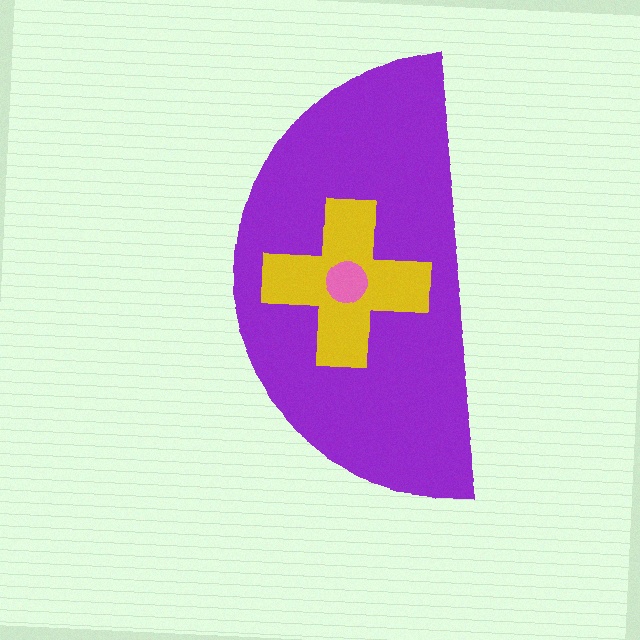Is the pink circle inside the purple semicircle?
Yes.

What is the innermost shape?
The pink circle.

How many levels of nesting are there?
3.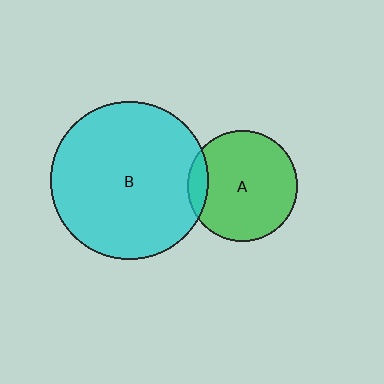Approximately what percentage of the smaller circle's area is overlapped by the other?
Approximately 10%.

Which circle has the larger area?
Circle B (cyan).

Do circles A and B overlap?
Yes.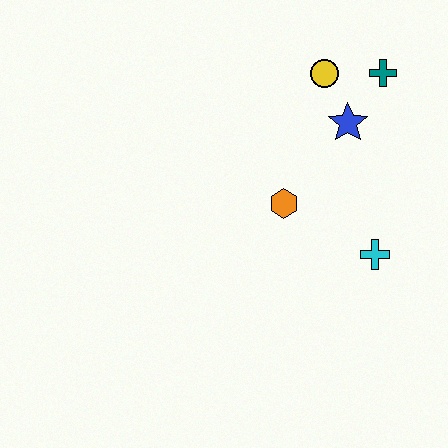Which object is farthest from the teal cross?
The cyan cross is farthest from the teal cross.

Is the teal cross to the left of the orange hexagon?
No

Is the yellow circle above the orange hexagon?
Yes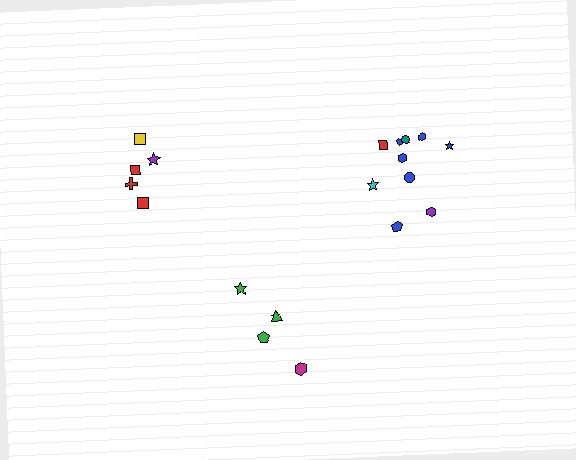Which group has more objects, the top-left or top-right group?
The top-right group.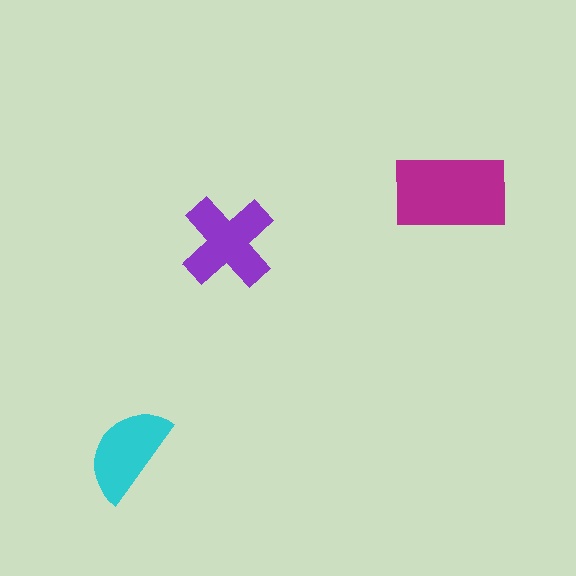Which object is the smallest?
The cyan semicircle.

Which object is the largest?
The magenta rectangle.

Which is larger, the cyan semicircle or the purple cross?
The purple cross.